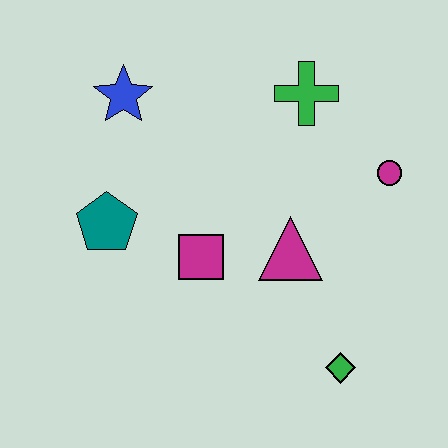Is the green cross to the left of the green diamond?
Yes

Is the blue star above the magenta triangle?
Yes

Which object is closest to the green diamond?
The magenta triangle is closest to the green diamond.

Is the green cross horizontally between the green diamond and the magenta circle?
No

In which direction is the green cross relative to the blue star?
The green cross is to the right of the blue star.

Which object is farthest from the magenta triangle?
The blue star is farthest from the magenta triangle.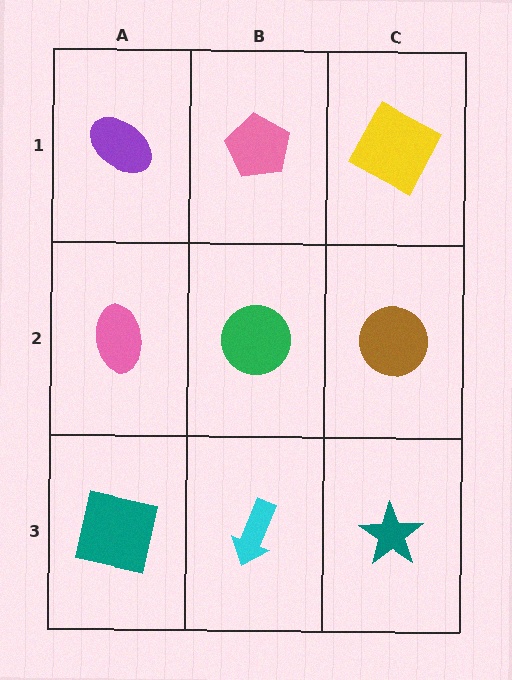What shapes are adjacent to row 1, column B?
A green circle (row 2, column B), a purple ellipse (row 1, column A), a yellow square (row 1, column C).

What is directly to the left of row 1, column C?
A pink pentagon.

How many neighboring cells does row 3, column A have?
2.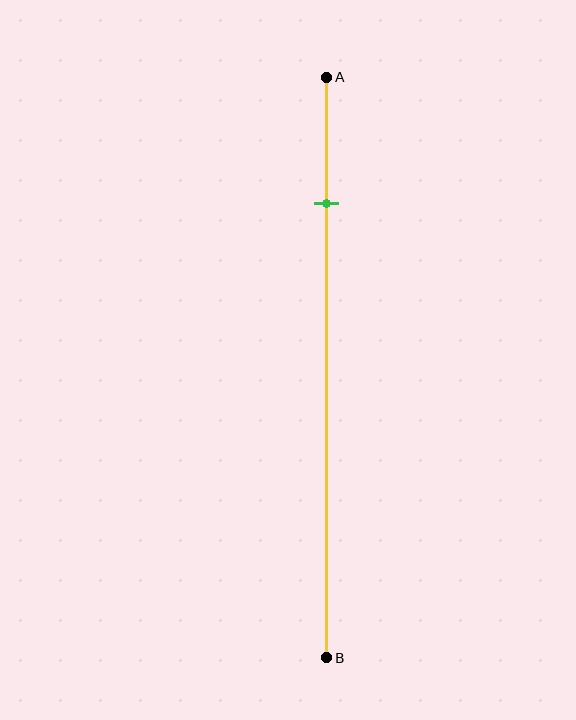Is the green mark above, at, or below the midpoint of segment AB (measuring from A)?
The green mark is above the midpoint of segment AB.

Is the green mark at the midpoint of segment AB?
No, the mark is at about 20% from A, not at the 50% midpoint.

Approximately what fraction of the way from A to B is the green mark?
The green mark is approximately 20% of the way from A to B.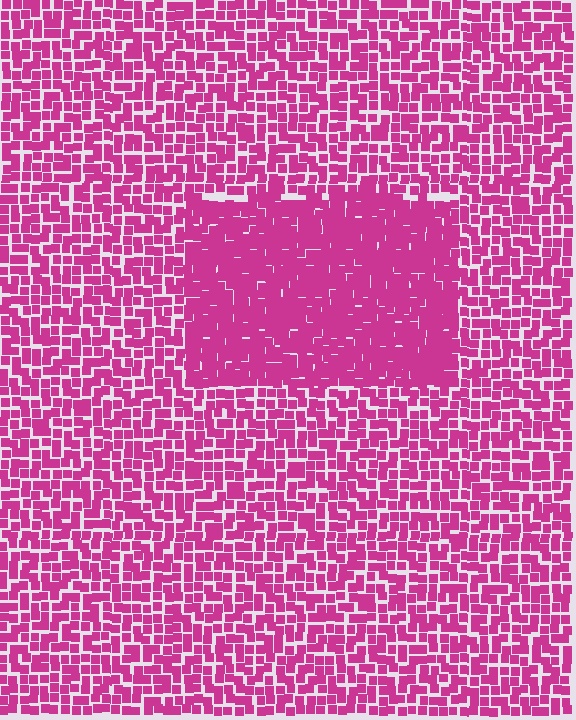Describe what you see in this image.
The image contains small magenta elements arranged at two different densities. A rectangle-shaped region is visible where the elements are more densely packed than the surrounding area.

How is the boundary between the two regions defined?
The boundary is defined by a change in element density (approximately 1.6x ratio). All elements are the same color, size, and shape.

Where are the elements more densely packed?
The elements are more densely packed inside the rectangle boundary.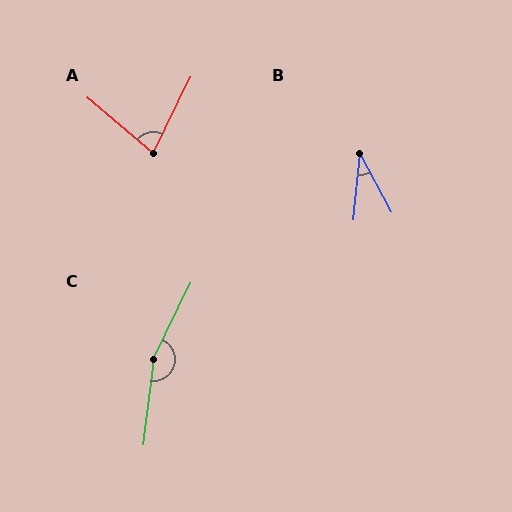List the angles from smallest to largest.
B (34°), A (76°), C (161°).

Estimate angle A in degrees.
Approximately 76 degrees.